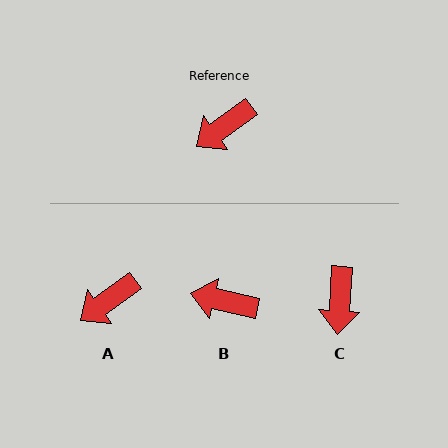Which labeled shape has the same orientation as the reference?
A.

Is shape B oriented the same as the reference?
No, it is off by about 49 degrees.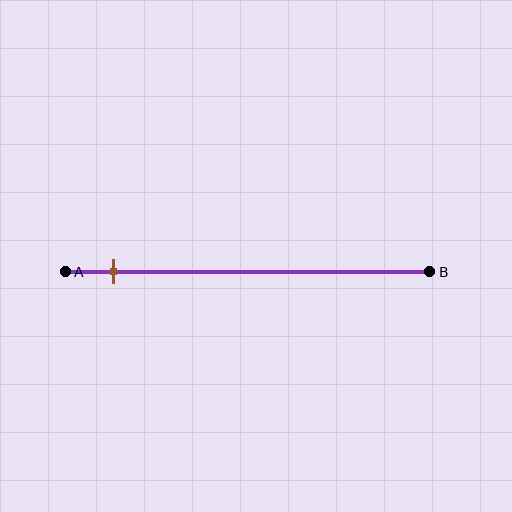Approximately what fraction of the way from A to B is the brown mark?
The brown mark is approximately 15% of the way from A to B.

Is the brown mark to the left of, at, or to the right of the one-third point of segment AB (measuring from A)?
The brown mark is to the left of the one-third point of segment AB.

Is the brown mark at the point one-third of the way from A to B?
No, the mark is at about 15% from A, not at the 33% one-third point.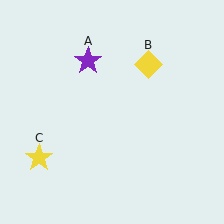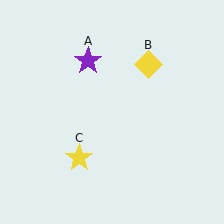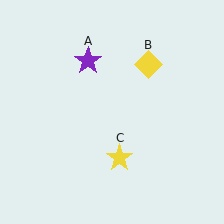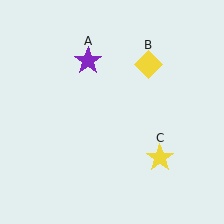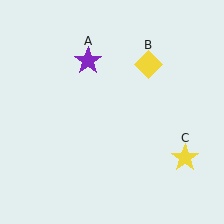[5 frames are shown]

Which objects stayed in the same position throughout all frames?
Purple star (object A) and yellow diamond (object B) remained stationary.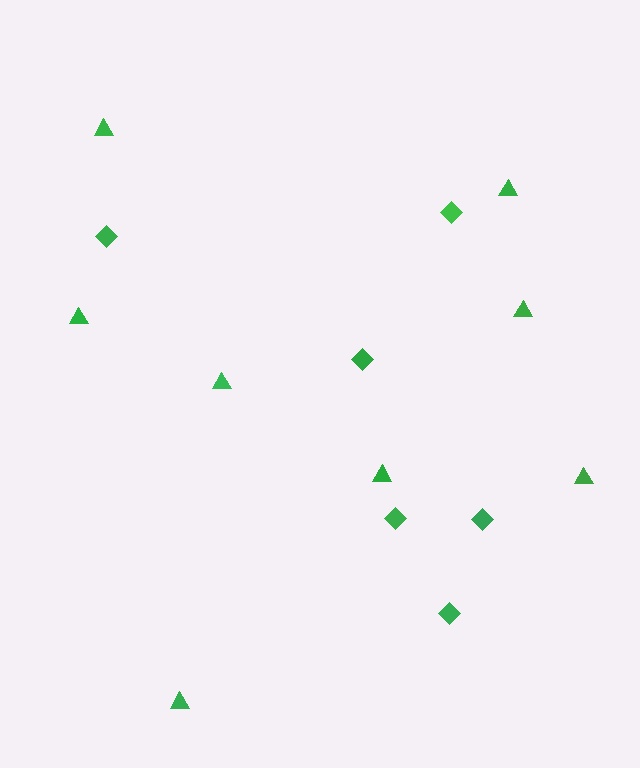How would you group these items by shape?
There are 2 groups: one group of triangles (8) and one group of diamonds (6).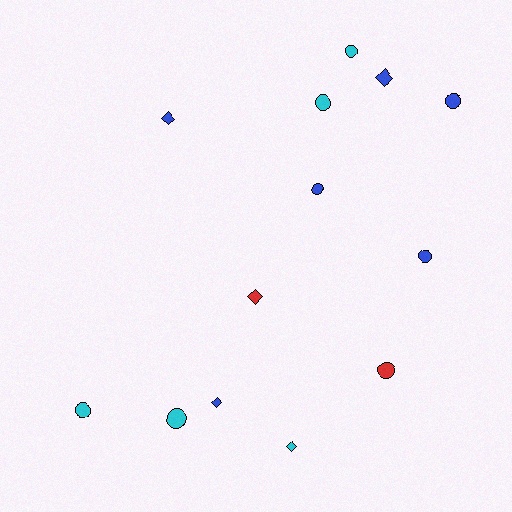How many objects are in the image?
There are 13 objects.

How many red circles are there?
There is 1 red circle.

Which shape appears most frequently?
Circle, with 8 objects.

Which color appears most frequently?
Blue, with 6 objects.